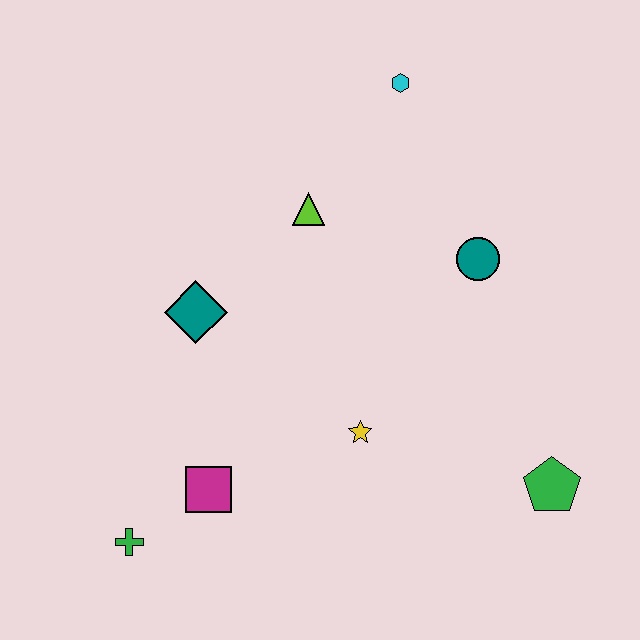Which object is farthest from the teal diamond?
The green pentagon is farthest from the teal diamond.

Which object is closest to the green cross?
The magenta square is closest to the green cross.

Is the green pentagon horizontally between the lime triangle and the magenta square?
No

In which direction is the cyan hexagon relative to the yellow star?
The cyan hexagon is above the yellow star.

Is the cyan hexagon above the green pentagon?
Yes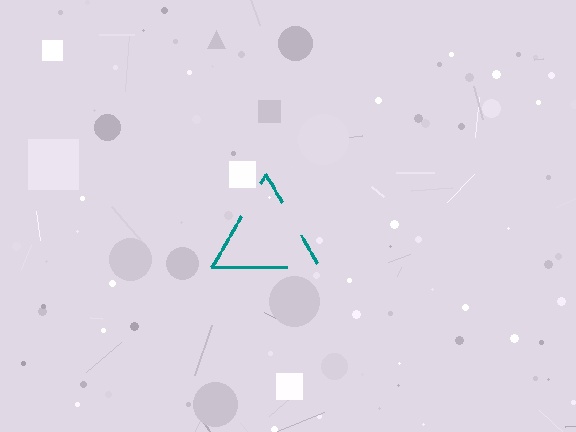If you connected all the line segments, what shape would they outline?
They would outline a triangle.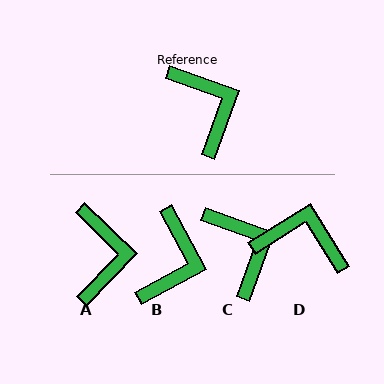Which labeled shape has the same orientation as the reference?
C.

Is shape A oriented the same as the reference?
No, it is off by about 25 degrees.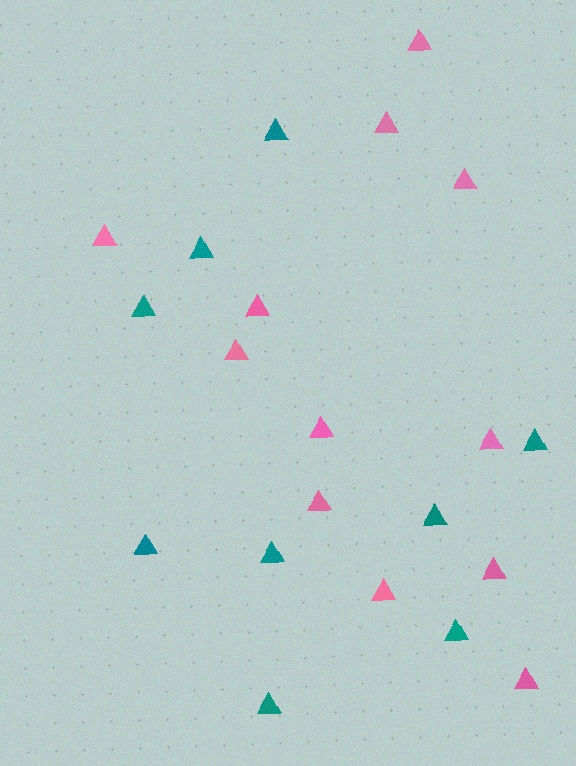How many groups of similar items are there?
There are 2 groups: one group of teal triangles (9) and one group of pink triangles (12).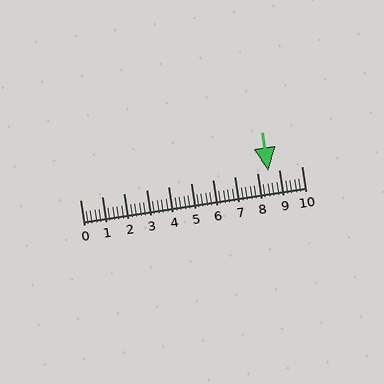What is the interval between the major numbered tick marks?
The major tick marks are spaced 1 units apart.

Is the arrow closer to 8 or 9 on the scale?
The arrow is closer to 9.